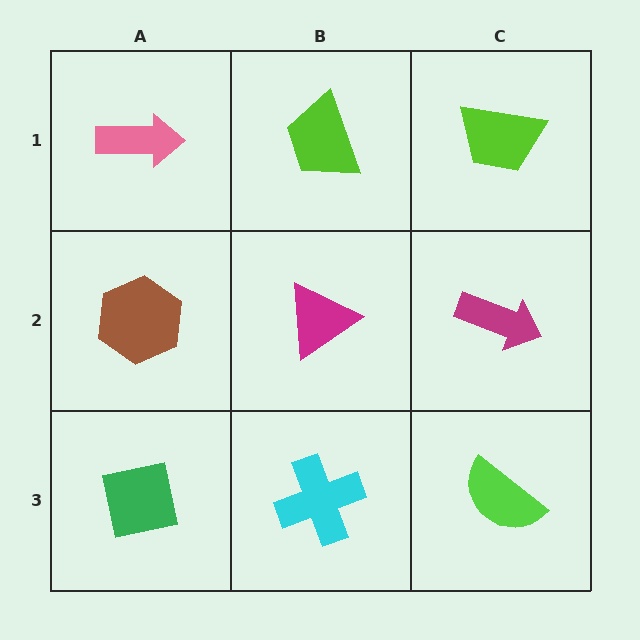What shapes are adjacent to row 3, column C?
A magenta arrow (row 2, column C), a cyan cross (row 3, column B).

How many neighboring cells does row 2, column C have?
3.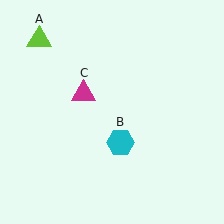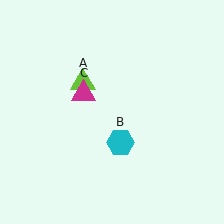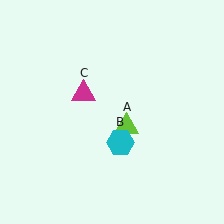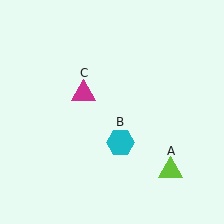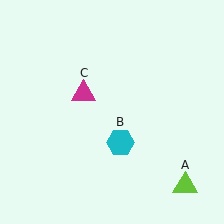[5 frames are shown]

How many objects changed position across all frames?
1 object changed position: lime triangle (object A).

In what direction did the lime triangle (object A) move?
The lime triangle (object A) moved down and to the right.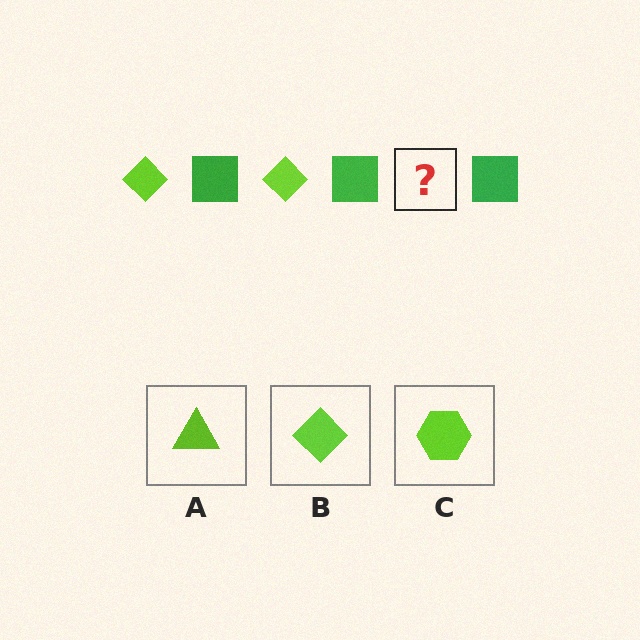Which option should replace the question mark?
Option B.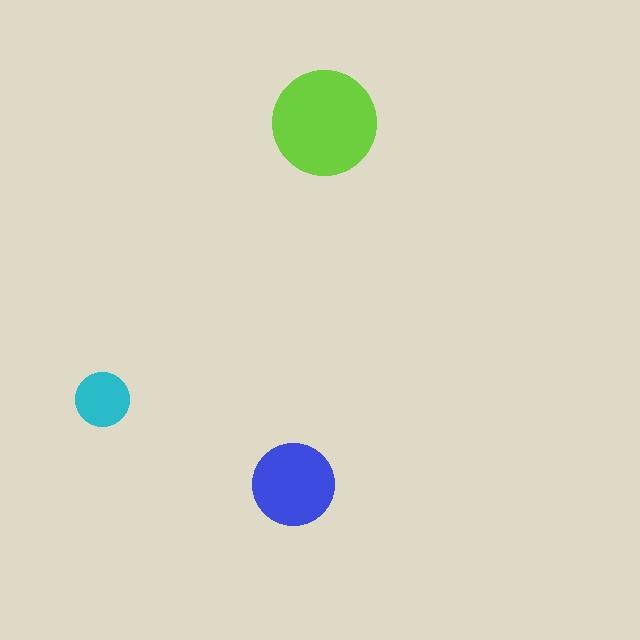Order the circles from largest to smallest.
the lime one, the blue one, the cyan one.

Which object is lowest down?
The blue circle is bottommost.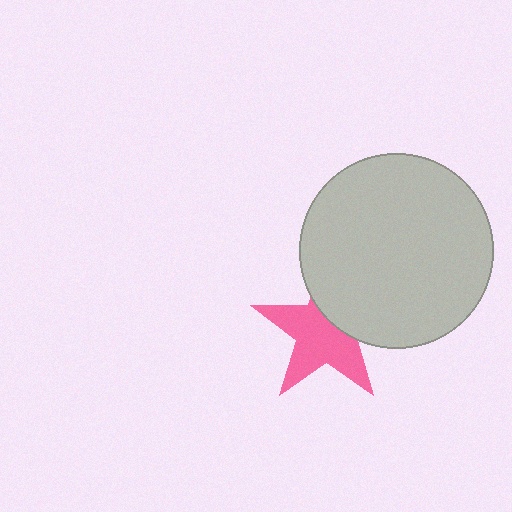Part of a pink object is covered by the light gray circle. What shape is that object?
It is a star.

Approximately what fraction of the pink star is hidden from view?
Roughly 36% of the pink star is hidden behind the light gray circle.